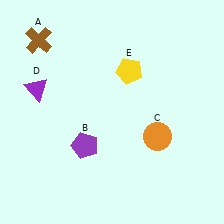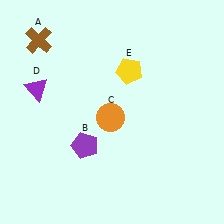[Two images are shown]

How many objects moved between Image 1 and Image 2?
1 object moved between the two images.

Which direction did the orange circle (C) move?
The orange circle (C) moved left.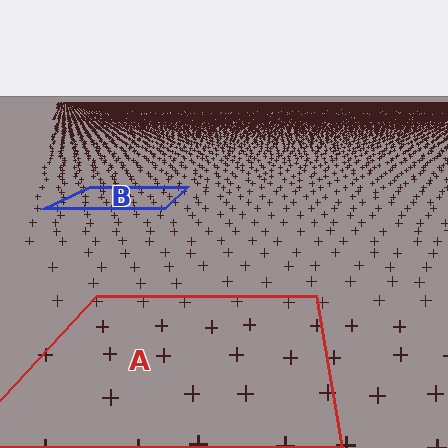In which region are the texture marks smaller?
The texture marks are smaller in region B, because it is farther away.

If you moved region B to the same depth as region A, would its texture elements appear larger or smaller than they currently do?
They would appear larger. At a closer depth, the same texture elements are projected at a bigger on-screen size.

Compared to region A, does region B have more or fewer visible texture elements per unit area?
Region B has more texture elements per unit area — they are packed more densely because it is farther away.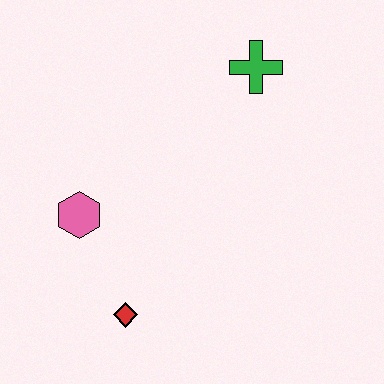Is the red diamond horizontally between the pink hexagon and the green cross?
Yes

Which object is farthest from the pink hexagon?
The green cross is farthest from the pink hexagon.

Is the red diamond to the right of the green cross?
No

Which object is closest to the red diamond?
The pink hexagon is closest to the red diamond.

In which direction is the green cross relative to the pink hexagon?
The green cross is to the right of the pink hexagon.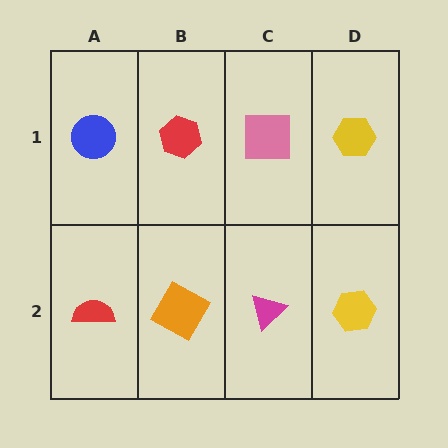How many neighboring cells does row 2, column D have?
2.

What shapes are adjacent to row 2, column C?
A pink square (row 1, column C), an orange square (row 2, column B), a yellow hexagon (row 2, column D).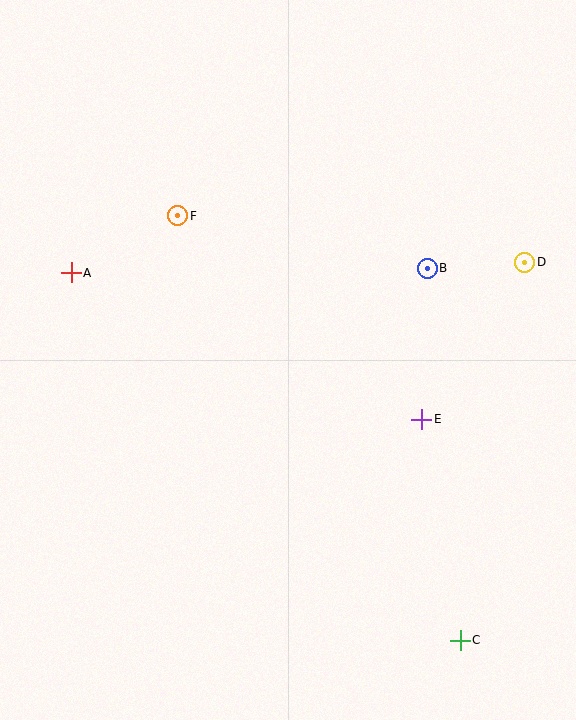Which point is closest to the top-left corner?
Point F is closest to the top-left corner.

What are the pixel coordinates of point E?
Point E is at (422, 419).